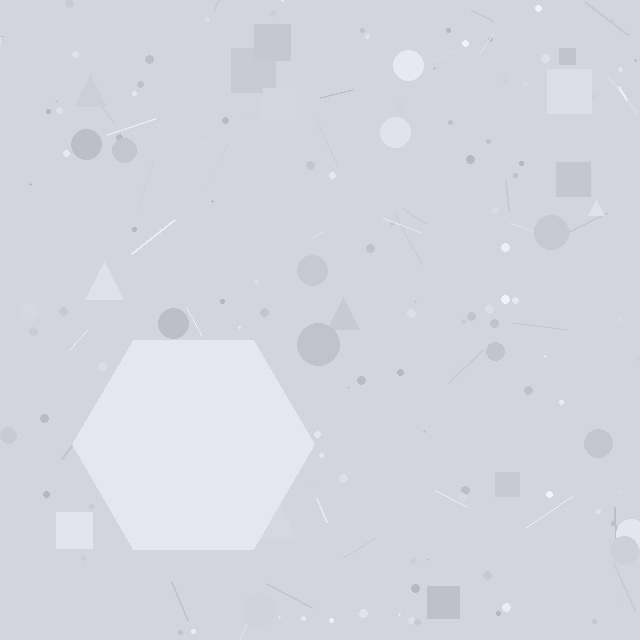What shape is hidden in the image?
A hexagon is hidden in the image.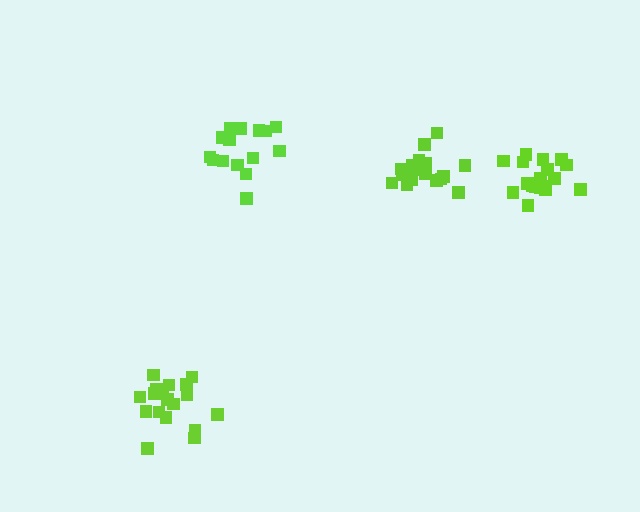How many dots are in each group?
Group 1: 18 dots, Group 2: 20 dots, Group 3: 15 dots, Group 4: 20 dots (73 total).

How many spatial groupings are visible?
There are 4 spatial groupings.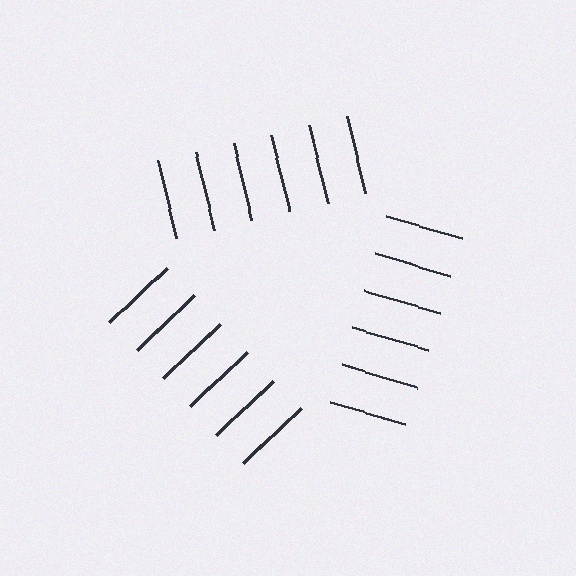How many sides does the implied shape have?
3 sides — the line-ends trace a triangle.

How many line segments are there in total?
18 — 6 along each of the 3 edges.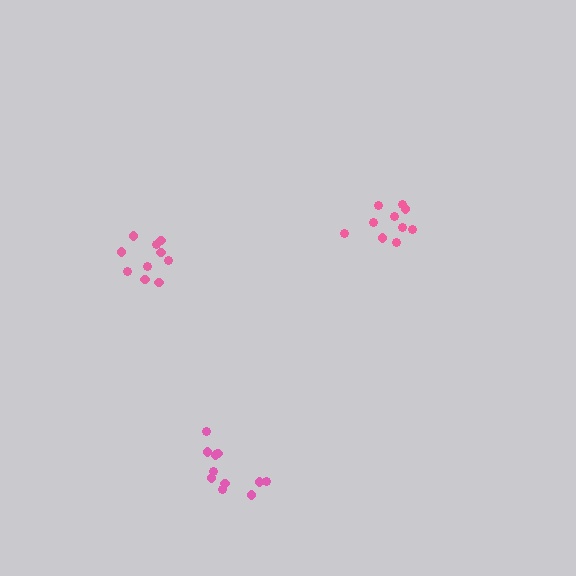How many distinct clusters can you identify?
There are 3 distinct clusters.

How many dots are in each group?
Group 1: 10 dots, Group 2: 10 dots, Group 3: 11 dots (31 total).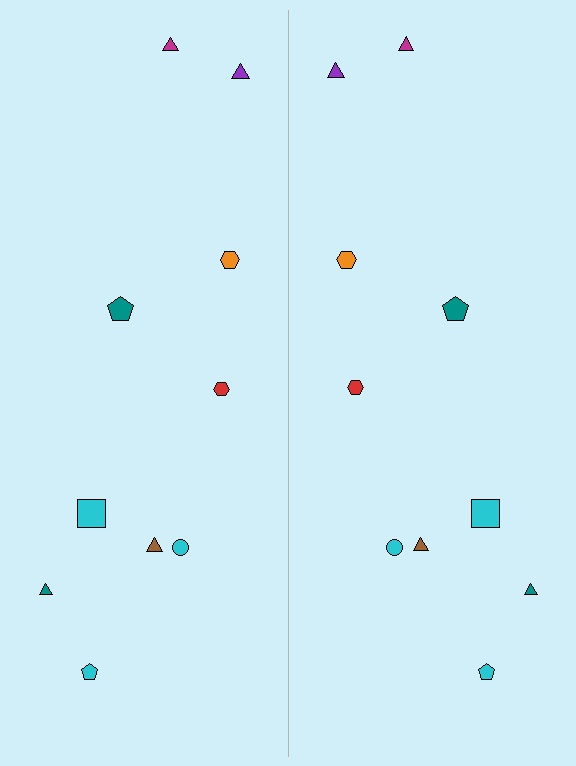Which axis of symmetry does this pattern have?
The pattern has a vertical axis of symmetry running through the center of the image.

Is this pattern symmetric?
Yes, this pattern has bilateral (reflection) symmetry.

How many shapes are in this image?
There are 20 shapes in this image.